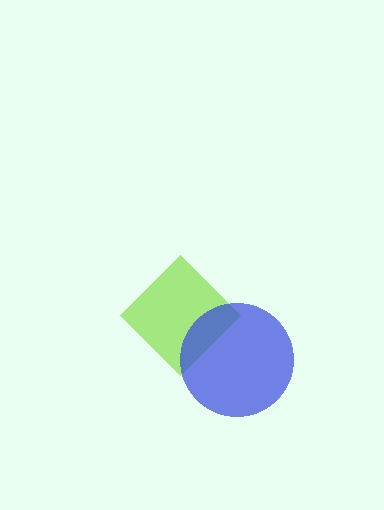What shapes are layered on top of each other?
The layered shapes are: a lime diamond, a blue circle.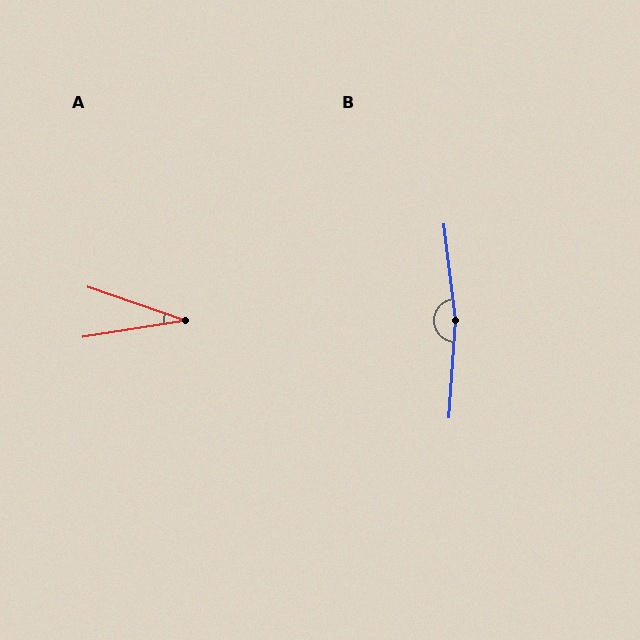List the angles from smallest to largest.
A (28°), B (170°).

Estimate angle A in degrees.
Approximately 28 degrees.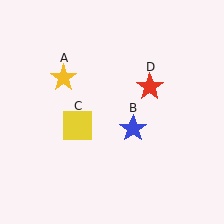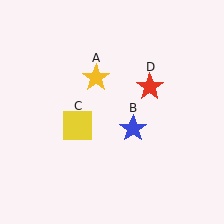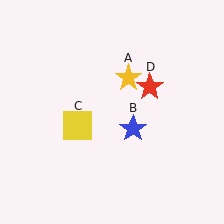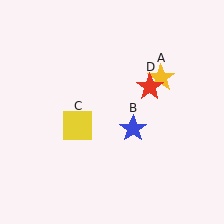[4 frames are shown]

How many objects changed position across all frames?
1 object changed position: yellow star (object A).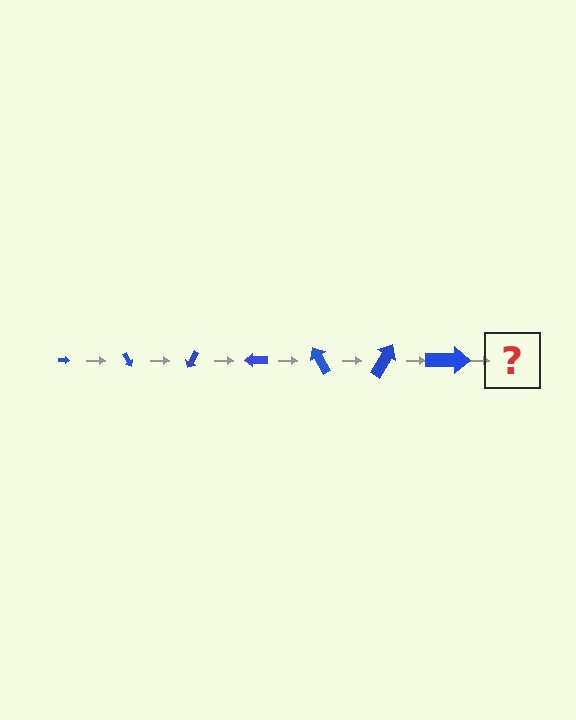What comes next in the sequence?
The next element should be an arrow, larger than the previous one and rotated 420 degrees from the start.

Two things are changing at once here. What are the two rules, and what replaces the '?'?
The two rules are that the arrow grows larger each step and it rotates 60 degrees each step. The '?' should be an arrow, larger than the previous one and rotated 420 degrees from the start.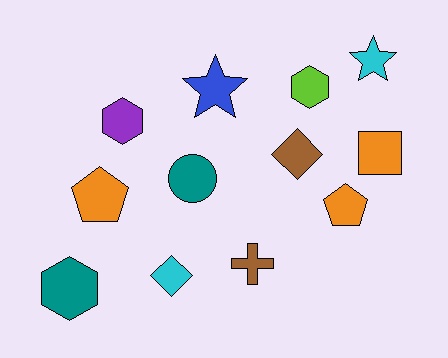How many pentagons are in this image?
There are 2 pentagons.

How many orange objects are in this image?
There are 3 orange objects.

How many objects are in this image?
There are 12 objects.